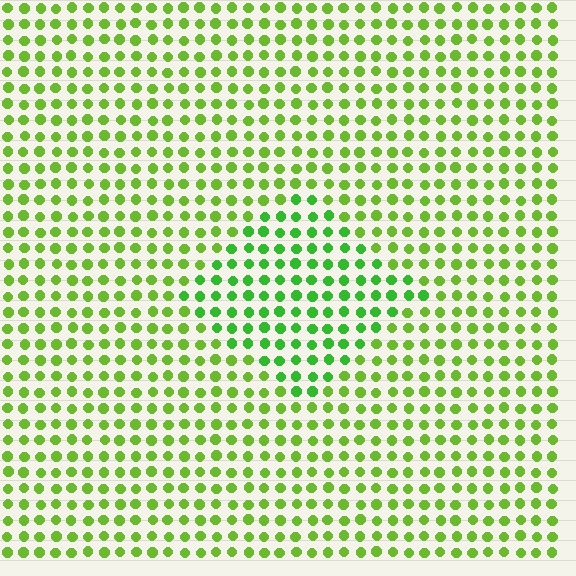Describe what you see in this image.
The image is filled with small lime elements in a uniform arrangement. A diamond-shaped region is visible where the elements are tinted to a slightly different hue, forming a subtle color boundary.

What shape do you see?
I see a diamond.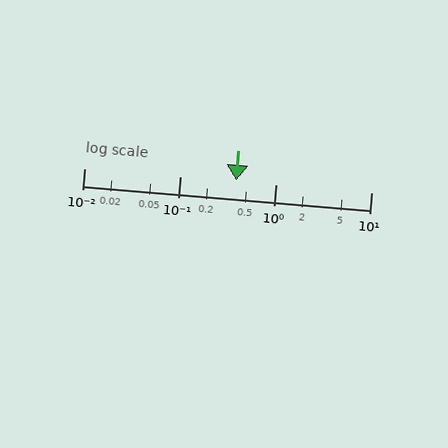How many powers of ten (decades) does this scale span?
The scale spans 3 decades, from 0.01 to 10.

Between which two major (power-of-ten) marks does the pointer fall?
The pointer is between 0.1 and 1.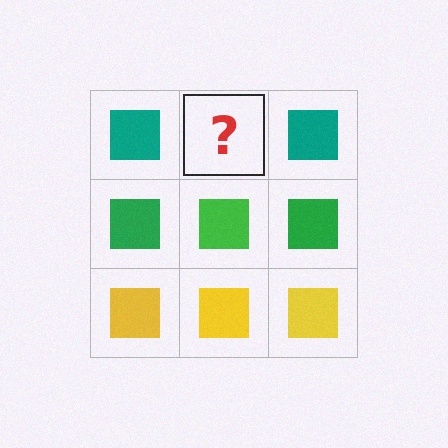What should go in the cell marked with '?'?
The missing cell should contain a teal square.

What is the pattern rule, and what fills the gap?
The rule is that each row has a consistent color. The gap should be filled with a teal square.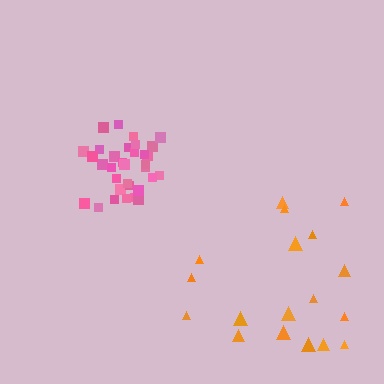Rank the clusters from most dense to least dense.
pink, orange.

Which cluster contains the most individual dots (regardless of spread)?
Pink (33).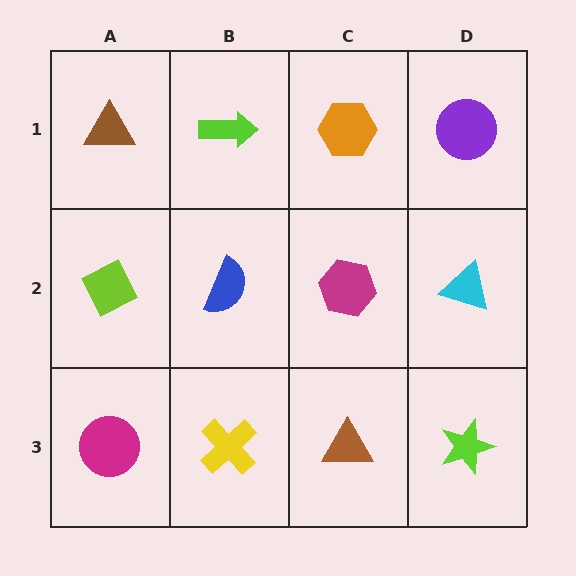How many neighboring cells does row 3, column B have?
3.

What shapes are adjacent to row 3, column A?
A lime diamond (row 2, column A), a yellow cross (row 3, column B).